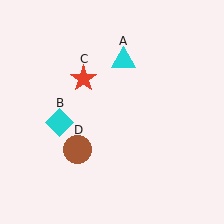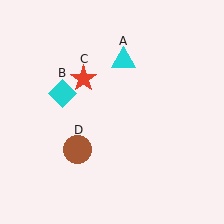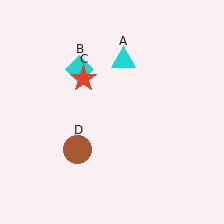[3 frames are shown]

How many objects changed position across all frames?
1 object changed position: cyan diamond (object B).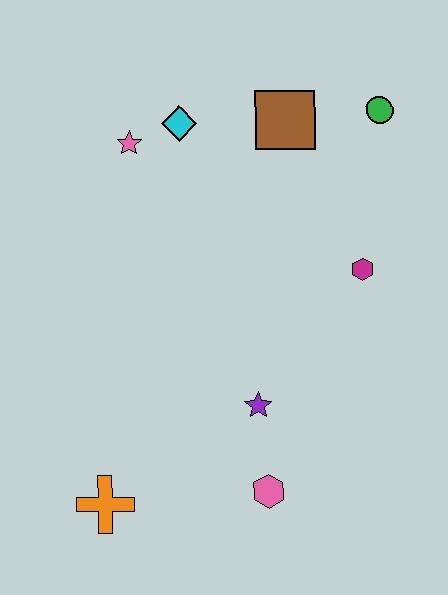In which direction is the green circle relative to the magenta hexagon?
The green circle is above the magenta hexagon.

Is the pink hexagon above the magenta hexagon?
No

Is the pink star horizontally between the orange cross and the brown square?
Yes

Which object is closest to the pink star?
The cyan diamond is closest to the pink star.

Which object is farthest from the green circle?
The orange cross is farthest from the green circle.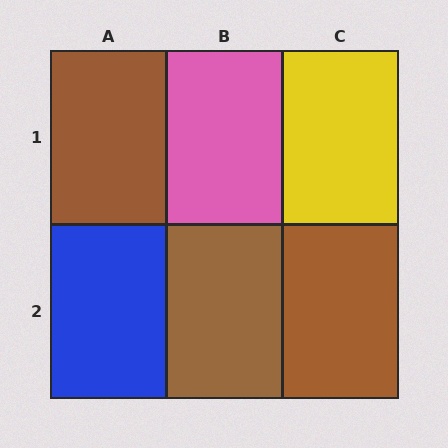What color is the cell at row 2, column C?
Brown.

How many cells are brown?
3 cells are brown.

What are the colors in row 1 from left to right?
Brown, pink, yellow.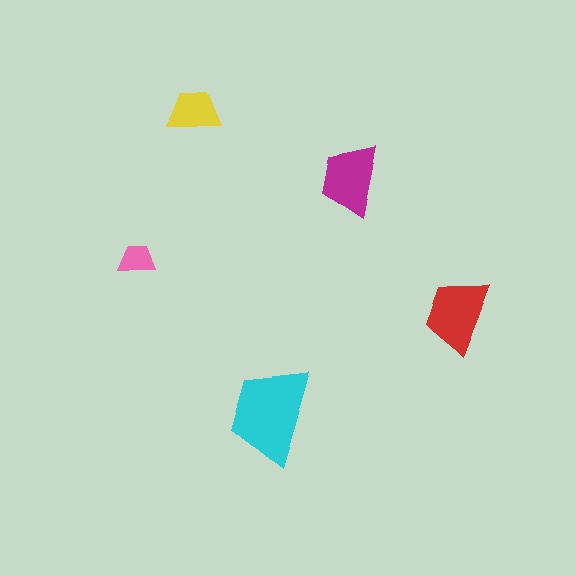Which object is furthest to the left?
The pink trapezoid is leftmost.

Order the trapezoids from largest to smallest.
the cyan one, the red one, the magenta one, the yellow one, the pink one.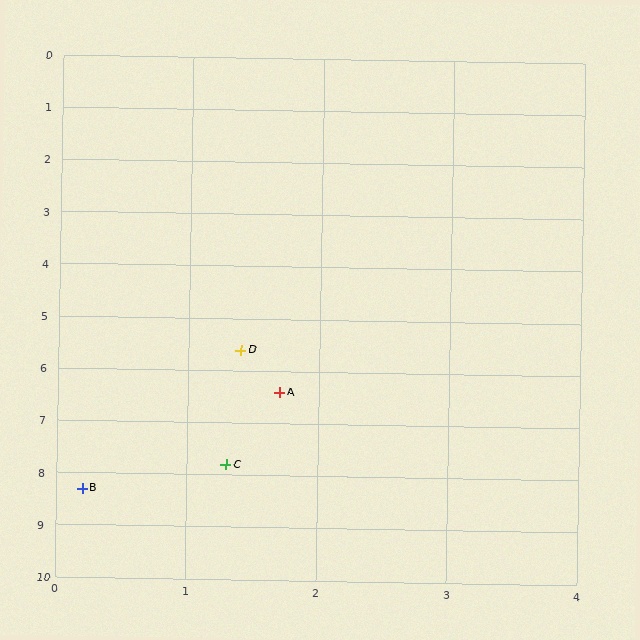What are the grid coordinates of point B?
Point B is at approximately (0.2, 8.3).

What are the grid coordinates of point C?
Point C is at approximately (1.3, 7.8).